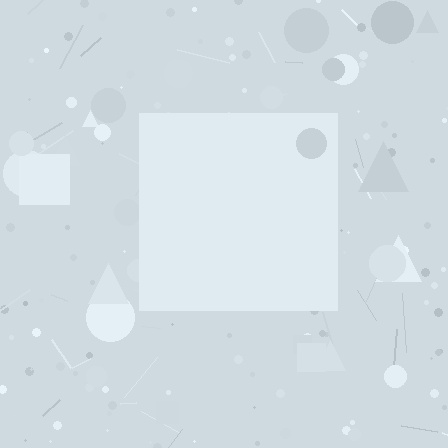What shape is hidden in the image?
A square is hidden in the image.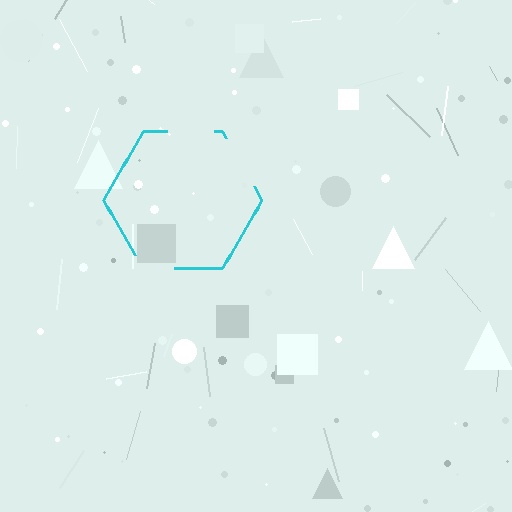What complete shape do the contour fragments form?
The contour fragments form a hexagon.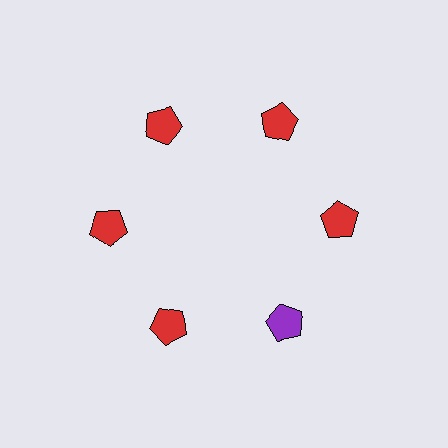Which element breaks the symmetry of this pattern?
The purple pentagon at roughly the 5 o'clock position breaks the symmetry. All other shapes are red pentagons.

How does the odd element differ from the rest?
It has a different color: purple instead of red.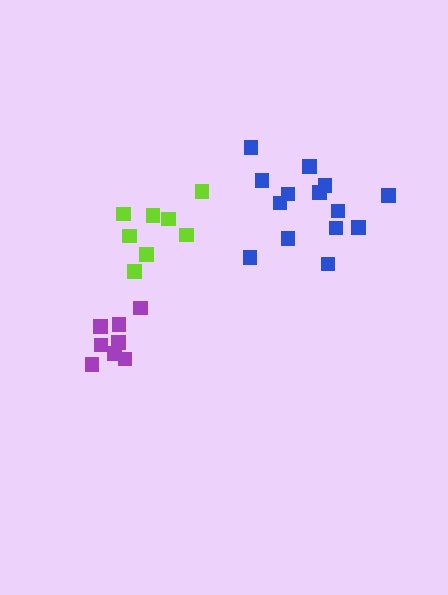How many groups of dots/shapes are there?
There are 3 groups.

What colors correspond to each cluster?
The clusters are colored: purple, lime, blue.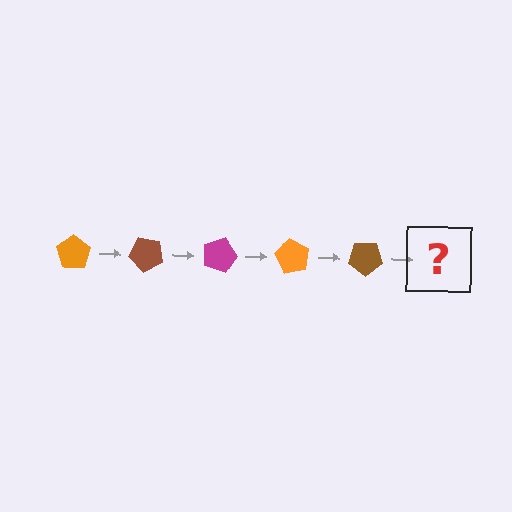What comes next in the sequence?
The next element should be a magenta pentagon, rotated 225 degrees from the start.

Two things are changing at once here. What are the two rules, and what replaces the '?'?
The two rules are that it rotates 45 degrees each step and the color cycles through orange, brown, and magenta. The '?' should be a magenta pentagon, rotated 225 degrees from the start.